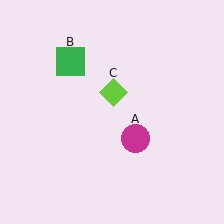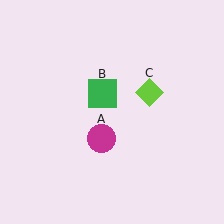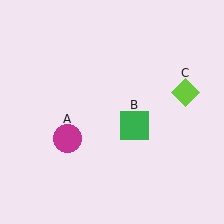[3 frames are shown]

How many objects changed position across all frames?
3 objects changed position: magenta circle (object A), green square (object B), lime diamond (object C).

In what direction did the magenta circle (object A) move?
The magenta circle (object A) moved left.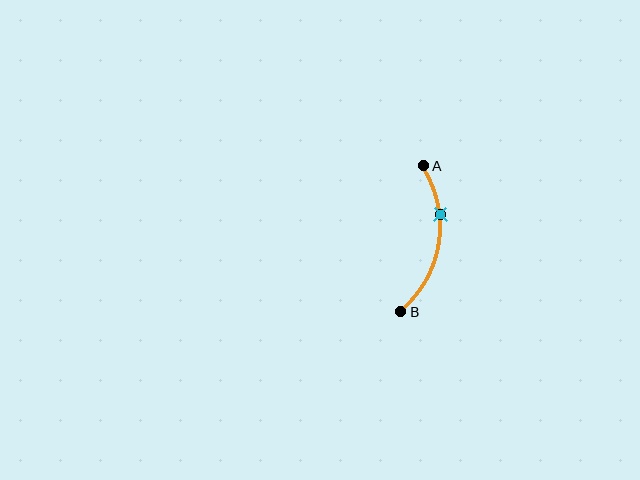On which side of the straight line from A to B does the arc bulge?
The arc bulges to the right of the straight line connecting A and B.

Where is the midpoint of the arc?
The arc midpoint is the point on the curve farthest from the straight line joining A and B. It sits to the right of that line.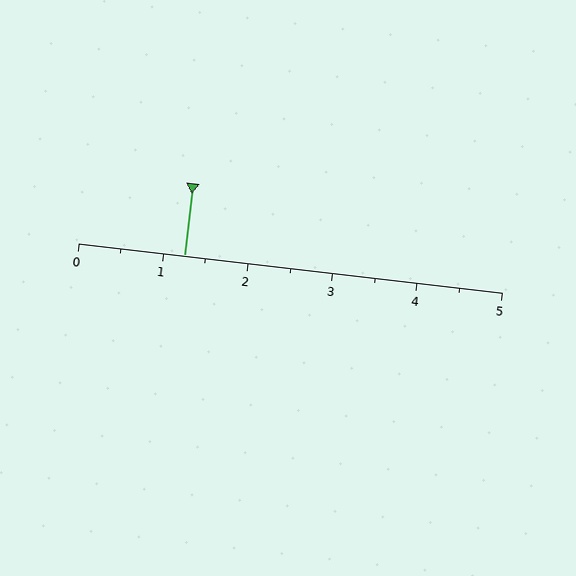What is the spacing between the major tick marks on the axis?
The major ticks are spaced 1 apart.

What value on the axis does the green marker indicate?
The marker indicates approximately 1.2.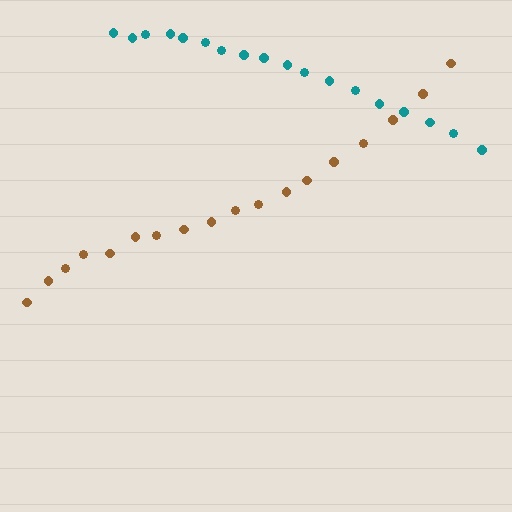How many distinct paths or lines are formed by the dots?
There are 2 distinct paths.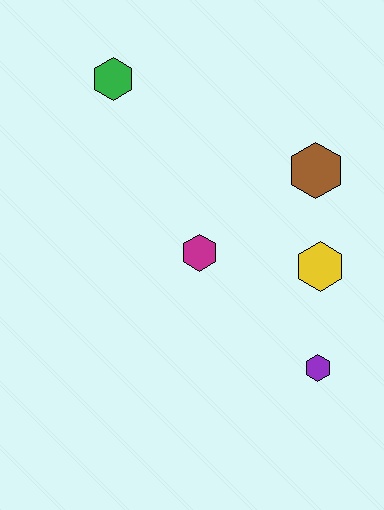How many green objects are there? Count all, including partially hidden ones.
There is 1 green object.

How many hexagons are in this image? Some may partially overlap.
There are 5 hexagons.